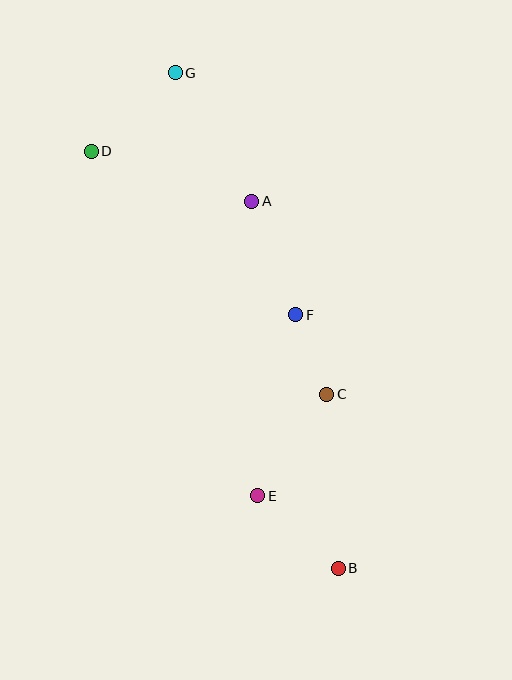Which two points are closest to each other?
Points C and F are closest to each other.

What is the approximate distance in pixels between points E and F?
The distance between E and F is approximately 185 pixels.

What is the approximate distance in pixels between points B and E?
The distance between B and E is approximately 108 pixels.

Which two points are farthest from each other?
Points B and G are farthest from each other.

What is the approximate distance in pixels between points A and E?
The distance between A and E is approximately 295 pixels.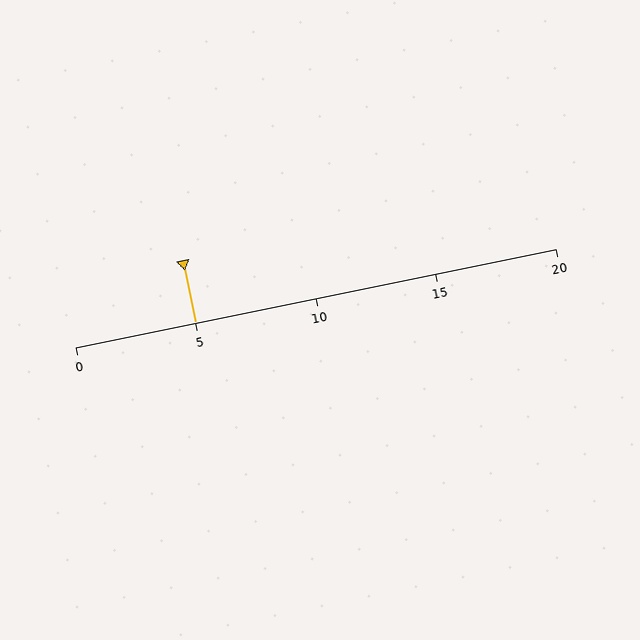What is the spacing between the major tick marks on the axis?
The major ticks are spaced 5 apart.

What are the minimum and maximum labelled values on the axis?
The axis runs from 0 to 20.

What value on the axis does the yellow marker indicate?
The marker indicates approximately 5.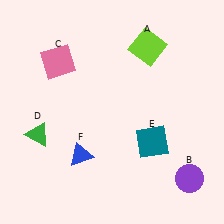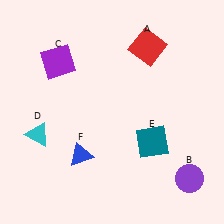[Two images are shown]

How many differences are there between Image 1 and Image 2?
There are 3 differences between the two images.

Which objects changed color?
A changed from lime to red. C changed from pink to purple. D changed from green to cyan.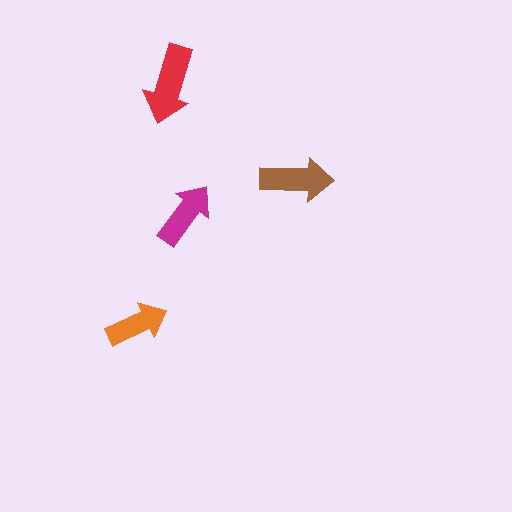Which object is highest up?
The red arrow is topmost.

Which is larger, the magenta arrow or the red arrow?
The red one.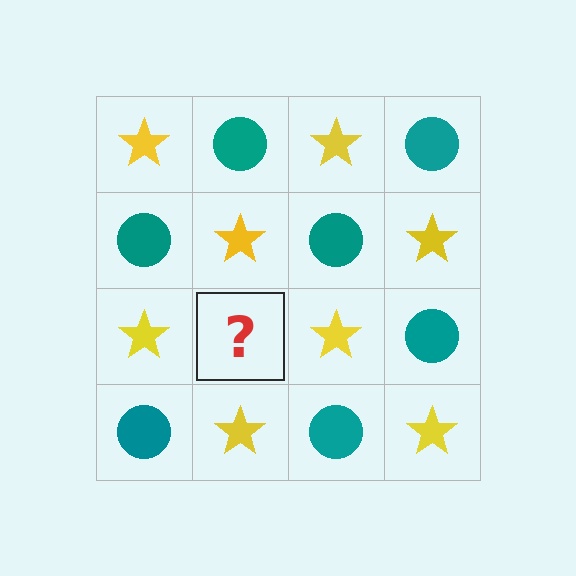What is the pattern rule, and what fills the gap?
The rule is that it alternates yellow star and teal circle in a checkerboard pattern. The gap should be filled with a teal circle.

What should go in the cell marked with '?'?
The missing cell should contain a teal circle.